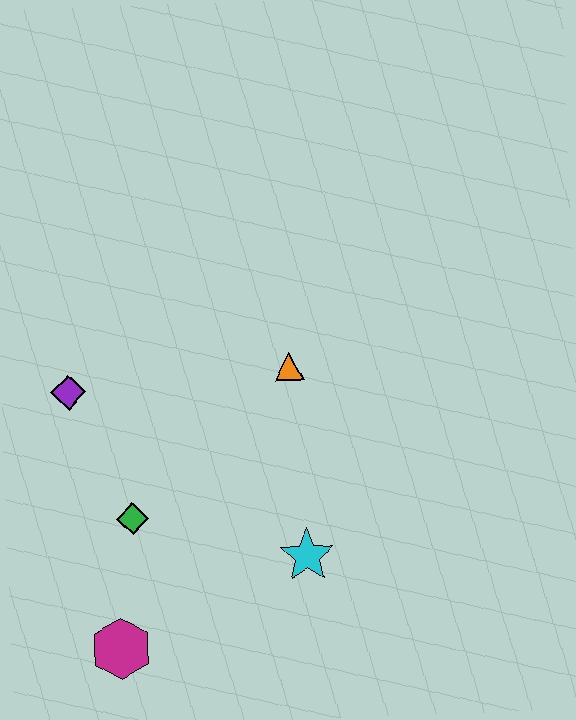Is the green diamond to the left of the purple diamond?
No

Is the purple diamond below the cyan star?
No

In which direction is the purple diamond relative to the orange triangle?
The purple diamond is to the left of the orange triangle.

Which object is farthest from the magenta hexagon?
The orange triangle is farthest from the magenta hexagon.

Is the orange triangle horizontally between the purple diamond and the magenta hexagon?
No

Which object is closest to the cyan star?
The green diamond is closest to the cyan star.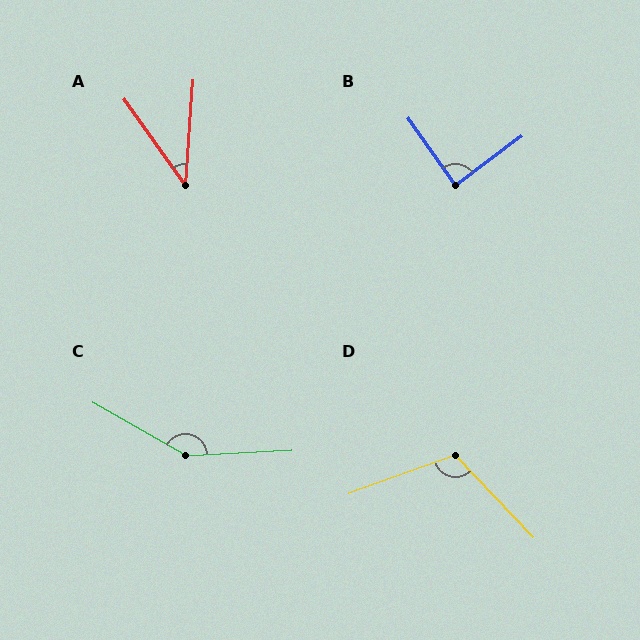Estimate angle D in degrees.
Approximately 114 degrees.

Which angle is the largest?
C, at approximately 148 degrees.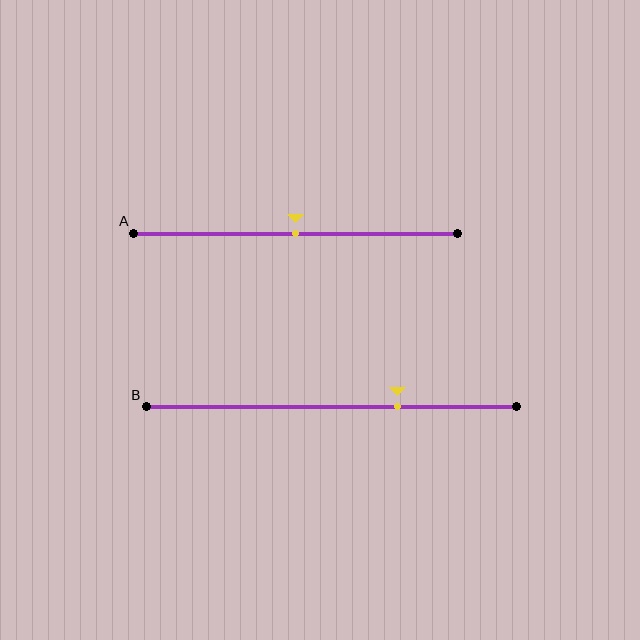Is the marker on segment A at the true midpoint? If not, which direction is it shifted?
Yes, the marker on segment A is at the true midpoint.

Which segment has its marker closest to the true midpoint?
Segment A has its marker closest to the true midpoint.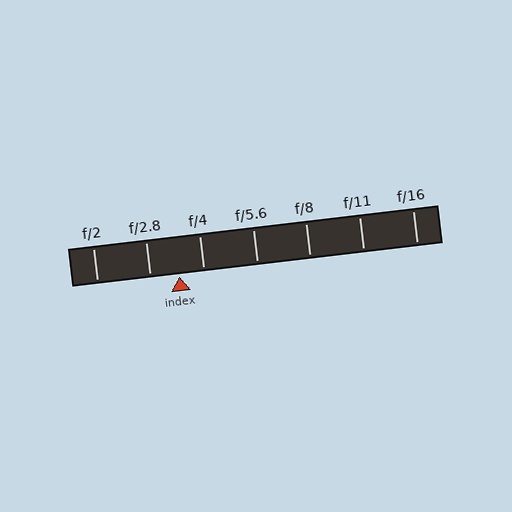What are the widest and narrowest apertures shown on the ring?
The widest aperture shown is f/2 and the narrowest is f/16.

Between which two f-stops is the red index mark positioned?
The index mark is between f/2.8 and f/4.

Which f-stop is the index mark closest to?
The index mark is closest to f/4.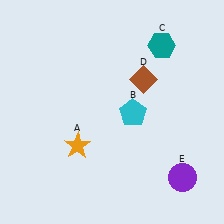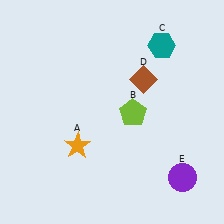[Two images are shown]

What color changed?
The pentagon (B) changed from cyan in Image 1 to lime in Image 2.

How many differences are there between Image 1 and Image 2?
There is 1 difference between the two images.